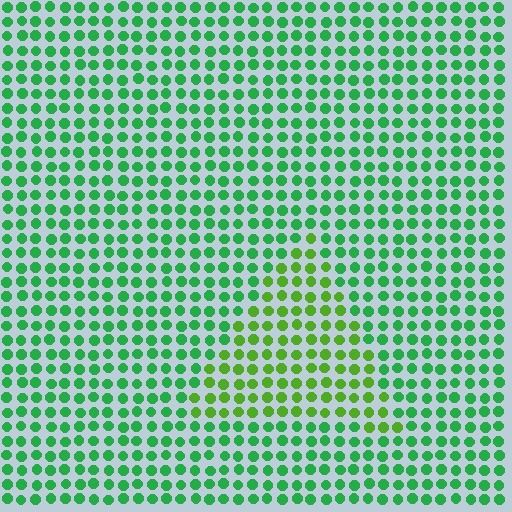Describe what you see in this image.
The image is filled with small green elements in a uniform arrangement. A triangle-shaped region is visible where the elements are tinted to a slightly different hue, forming a subtle color boundary.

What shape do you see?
I see a triangle.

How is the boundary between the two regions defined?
The boundary is defined purely by a slight shift in hue (about 34 degrees). Spacing, size, and orientation are identical on both sides.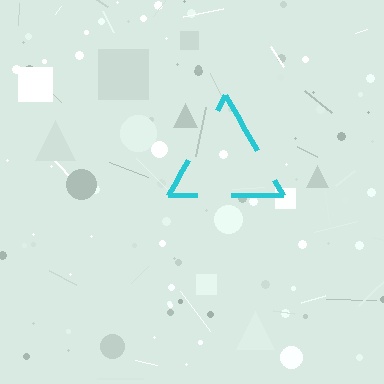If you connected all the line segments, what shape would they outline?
They would outline a triangle.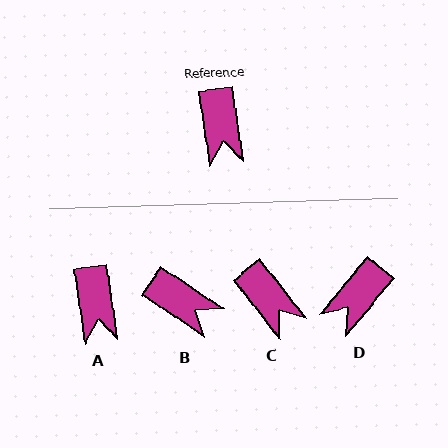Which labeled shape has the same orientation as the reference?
A.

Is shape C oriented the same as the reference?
No, it is off by about 30 degrees.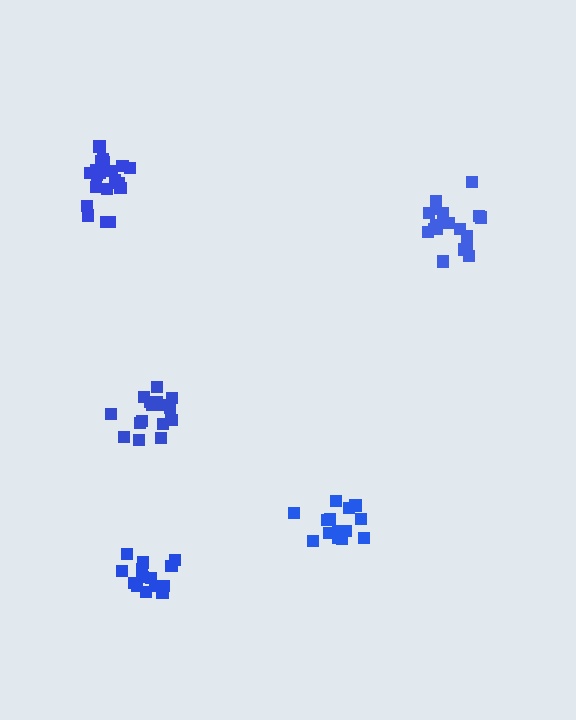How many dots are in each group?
Group 1: 20 dots, Group 2: 15 dots, Group 3: 15 dots, Group 4: 19 dots, Group 5: 16 dots (85 total).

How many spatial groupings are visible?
There are 5 spatial groupings.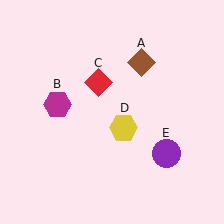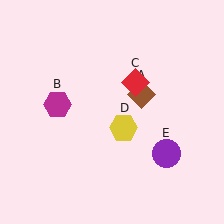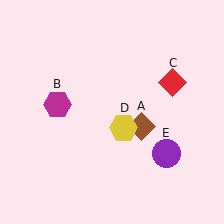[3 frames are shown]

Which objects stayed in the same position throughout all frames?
Magenta hexagon (object B) and yellow hexagon (object D) and purple circle (object E) remained stationary.